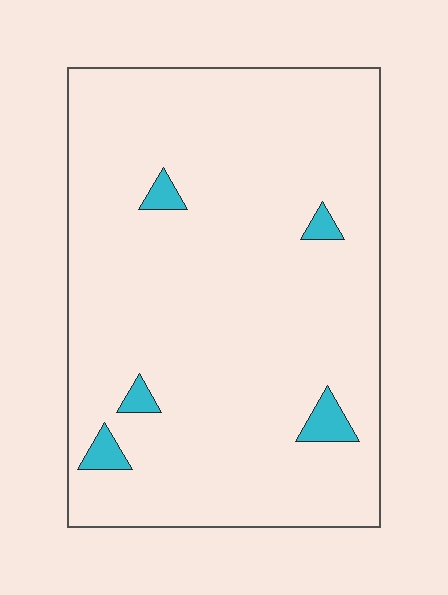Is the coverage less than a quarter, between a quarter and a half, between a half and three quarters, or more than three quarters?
Less than a quarter.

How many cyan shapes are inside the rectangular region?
5.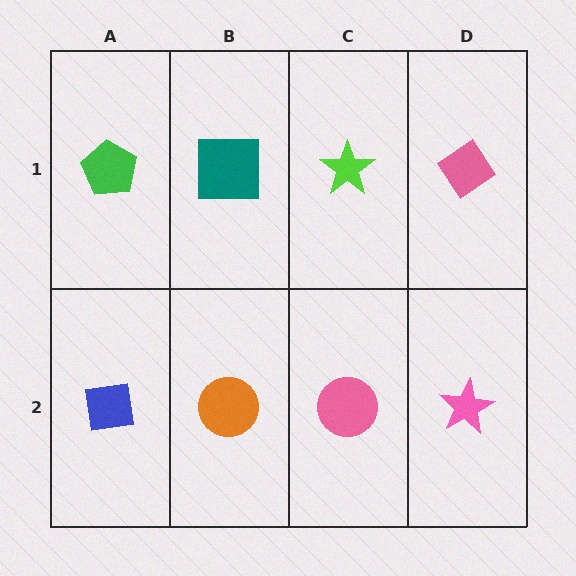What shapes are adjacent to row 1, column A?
A blue square (row 2, column A), a teal square (row 1, column B).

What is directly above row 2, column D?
A pink diamond.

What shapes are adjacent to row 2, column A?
A green pentagon (row 1, column A), an orange circle (row 2, column B).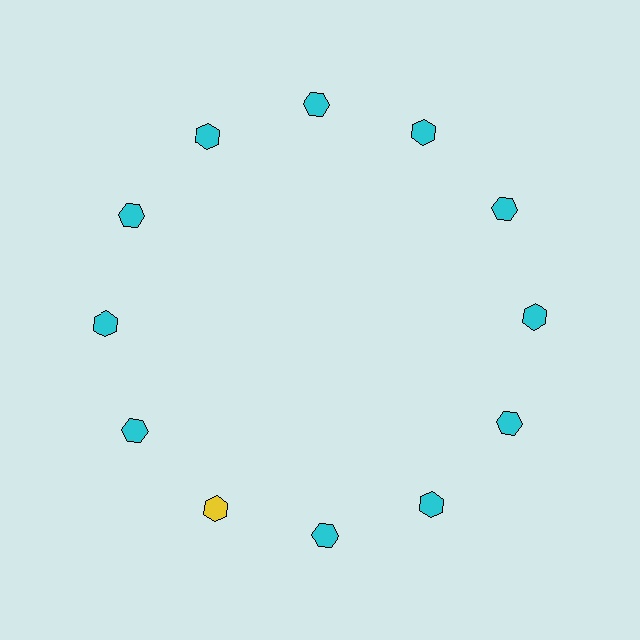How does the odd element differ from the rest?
It has a different color: yellow instead of cyan.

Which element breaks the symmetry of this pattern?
The yellow hexagon at roughly the 7 o'clock position breaks the symmetry. All other shapes are cyan hexagons.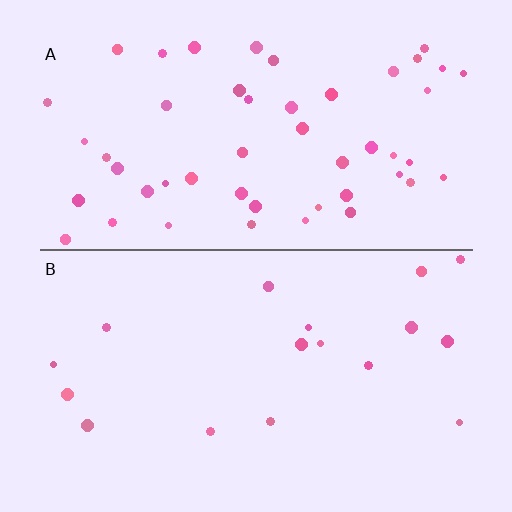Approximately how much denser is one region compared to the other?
Approximately 2.9× — region A over region B.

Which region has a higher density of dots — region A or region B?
A (the top).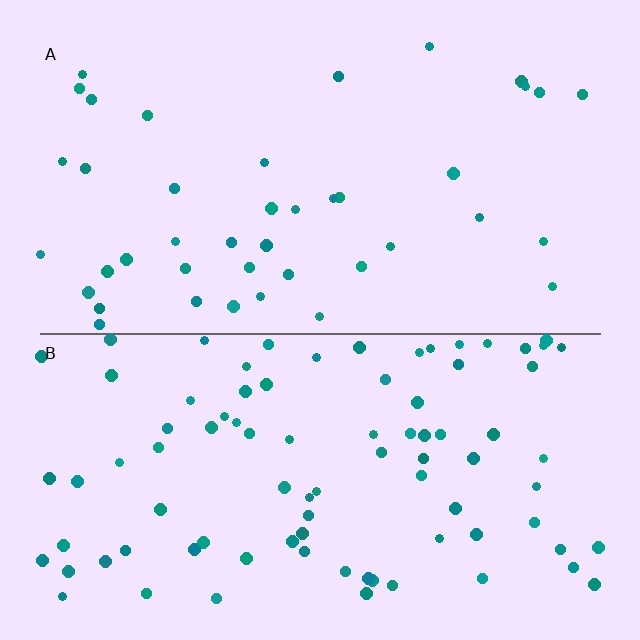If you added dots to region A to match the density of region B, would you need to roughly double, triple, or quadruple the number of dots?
Approximately double.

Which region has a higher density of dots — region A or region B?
B (the bottom).